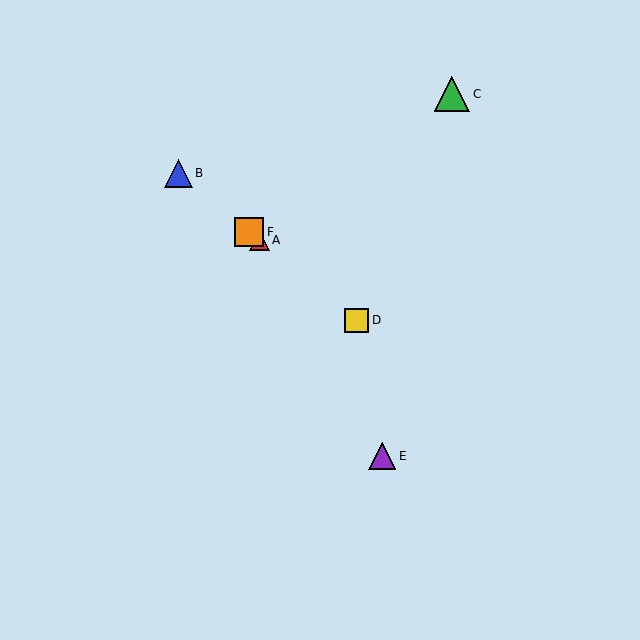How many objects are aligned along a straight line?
4 objects (A, B, D, F) are aligned along a straight line.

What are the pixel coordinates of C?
Object C is at (452, 94).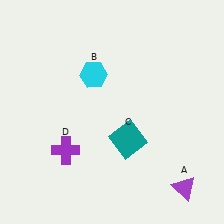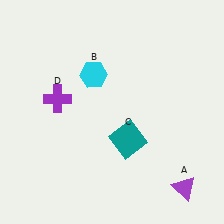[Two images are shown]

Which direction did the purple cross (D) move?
The purple cross (D) moved up.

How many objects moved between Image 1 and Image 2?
1 object moved between the two images.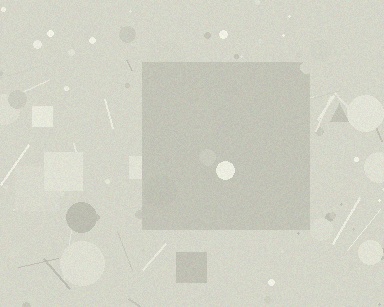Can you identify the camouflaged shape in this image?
The camouflaged shape is a square.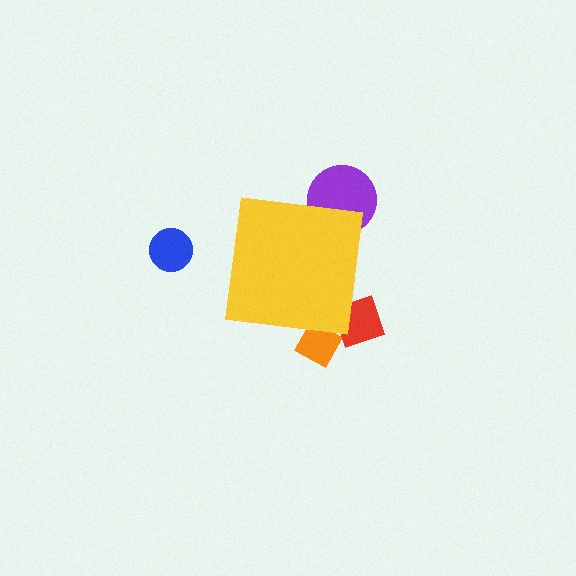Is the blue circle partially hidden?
No, the blue circle is fully visible.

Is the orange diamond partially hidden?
Yes, the orange diamond is partially hidden behind the yellow square.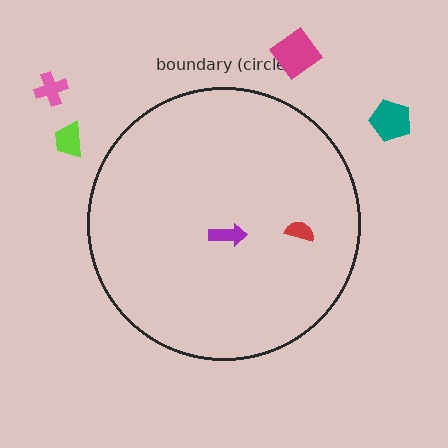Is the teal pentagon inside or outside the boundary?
Outside.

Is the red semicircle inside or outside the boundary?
Inside.